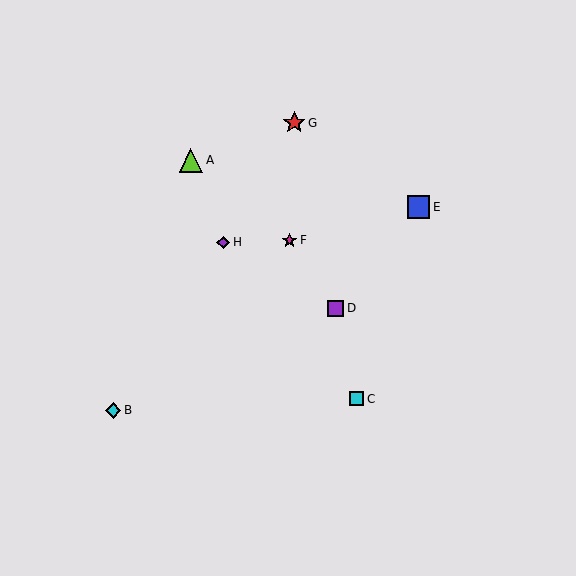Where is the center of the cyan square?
The center of the cyan square is at (357, 399).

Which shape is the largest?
The lime triangle (labeled A) is the largest.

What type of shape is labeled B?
Shape B is a cyan diamond.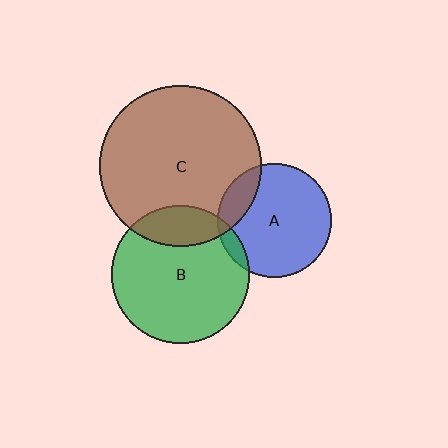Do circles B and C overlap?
Yes.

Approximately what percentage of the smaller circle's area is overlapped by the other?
Approximately 20%.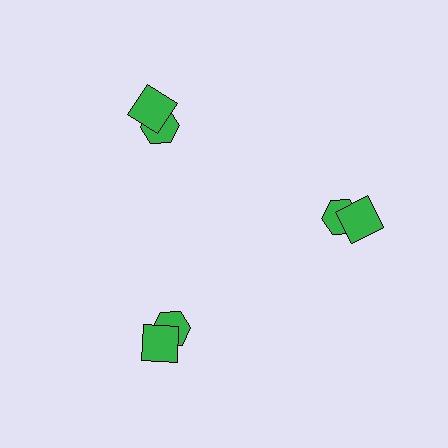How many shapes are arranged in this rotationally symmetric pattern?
There are 6 shapes, arranged in 3 groups of 2.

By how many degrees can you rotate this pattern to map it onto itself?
The pattern maps onto itself every 120 degrees of rotation.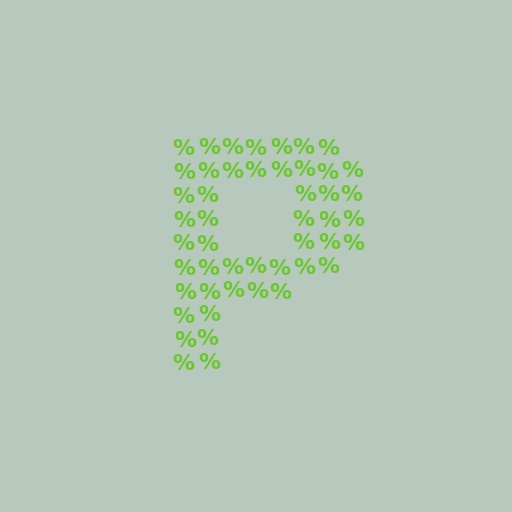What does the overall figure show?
The overall figure shows the letter P.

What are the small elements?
The small elements are percent signs.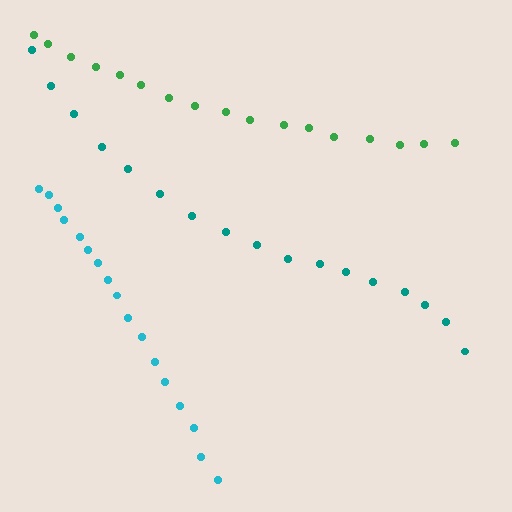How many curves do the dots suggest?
There are 3 distinct paths.